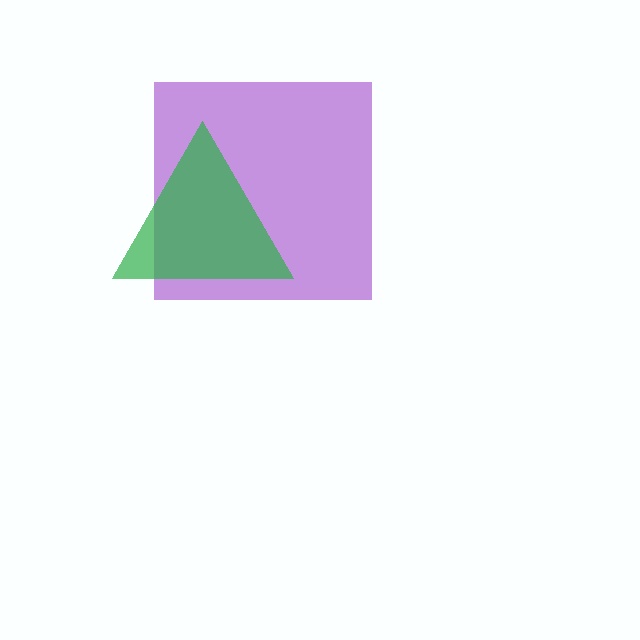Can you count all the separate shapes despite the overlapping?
Yes, there are 2 separate shapes.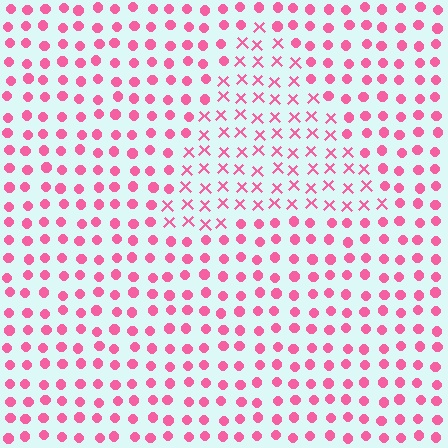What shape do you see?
I see a triangle.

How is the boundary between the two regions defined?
The boundary is defined by a change in element shape: X marks inside vs. circles outside. All elements share the same color and spacing.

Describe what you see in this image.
The image is filled with small pink elements arranged in a uniform grid. A triangle-shaped region contains X marks, while the surrounding area contains circles. The boundary is defined purely by the change in element shape.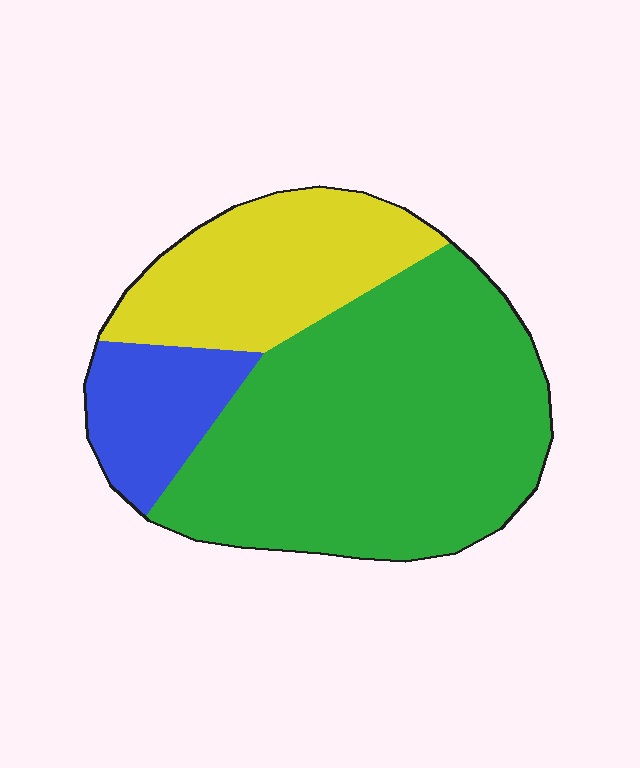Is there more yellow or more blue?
Yellow.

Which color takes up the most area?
Green, at roughly 60%.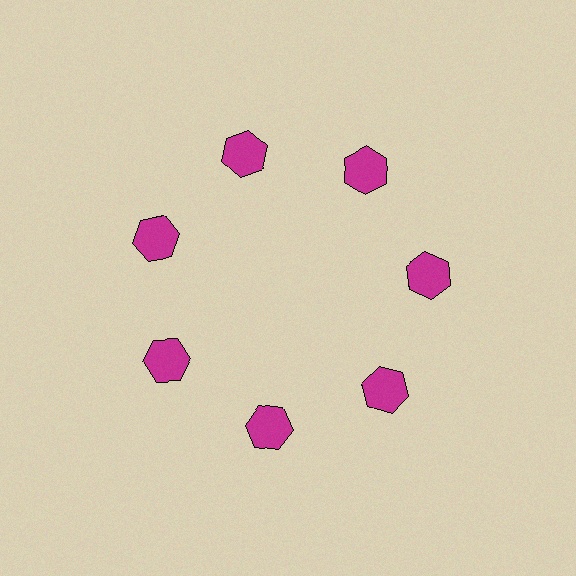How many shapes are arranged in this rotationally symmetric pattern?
There are 7 shapes, arranged in 7 groups of 1.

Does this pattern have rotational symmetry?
Yes, this pattern has 7-fold rotational symmetry. It looks the same after rotating 51 degrees around the center.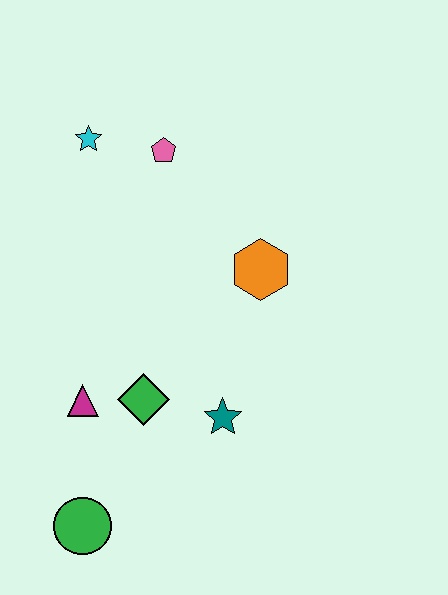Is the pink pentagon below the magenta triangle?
No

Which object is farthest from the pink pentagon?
The green circle is farthest from the pink pentagon.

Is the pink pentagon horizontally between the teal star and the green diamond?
Yes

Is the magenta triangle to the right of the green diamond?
No